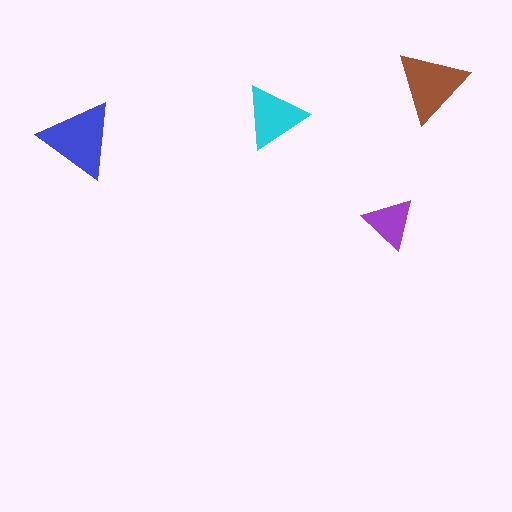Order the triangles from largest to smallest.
the blue one, the brown one, the cyan one, the purple one.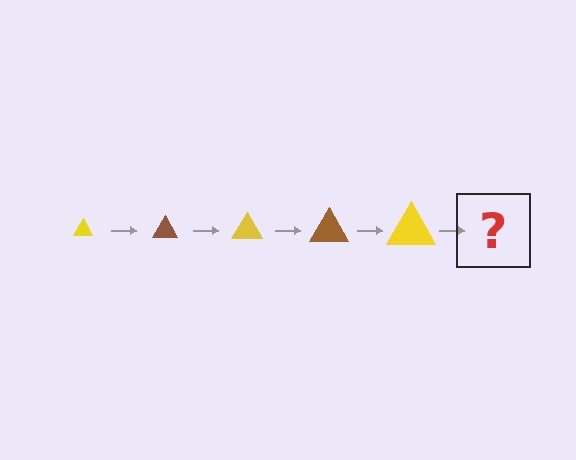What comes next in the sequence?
The next element should be a brown triangle, larger than the previous one.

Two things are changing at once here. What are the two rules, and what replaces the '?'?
The two rules are that the triangle grows larger each step and the color cycles through yellow and brown. The '?' should be a brown triangle, larger than the previous one.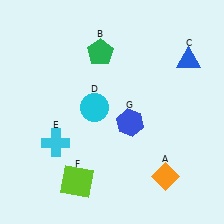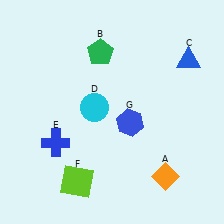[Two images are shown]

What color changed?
The cross (E) changed from cyan in Image 1 to blue in Image 2.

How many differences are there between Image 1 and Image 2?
There is 1 difference between the two images.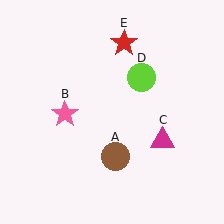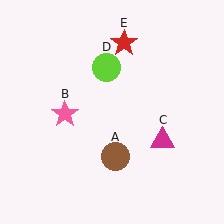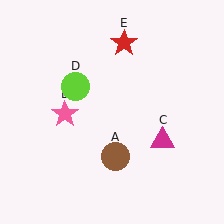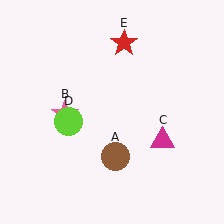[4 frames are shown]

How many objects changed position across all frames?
1 object changed position: lime circle (object D).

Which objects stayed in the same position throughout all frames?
Brown circle (object A) and pink star (object B) and magenta triangle (object C) and red star (object E) remained stationary.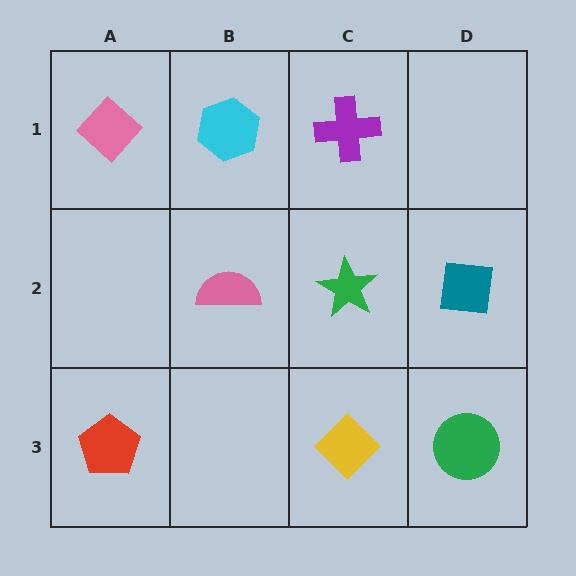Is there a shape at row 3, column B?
No, that cell is empty.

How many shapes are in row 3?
3 shapes.